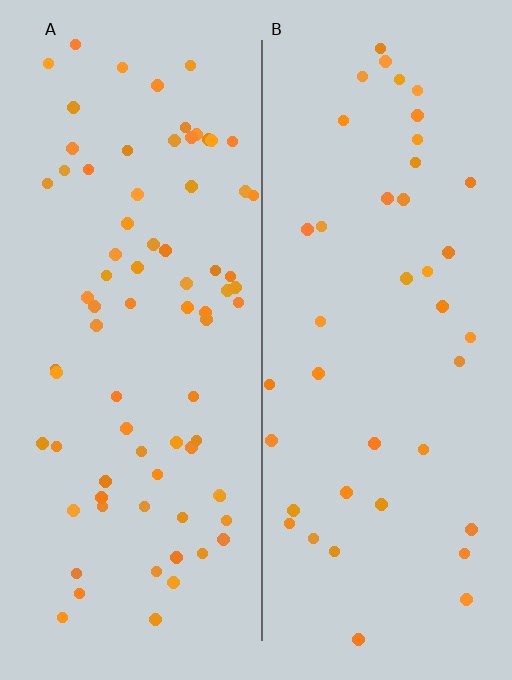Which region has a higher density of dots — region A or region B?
A (the left).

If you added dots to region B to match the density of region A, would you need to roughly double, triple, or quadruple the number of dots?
Approximately double.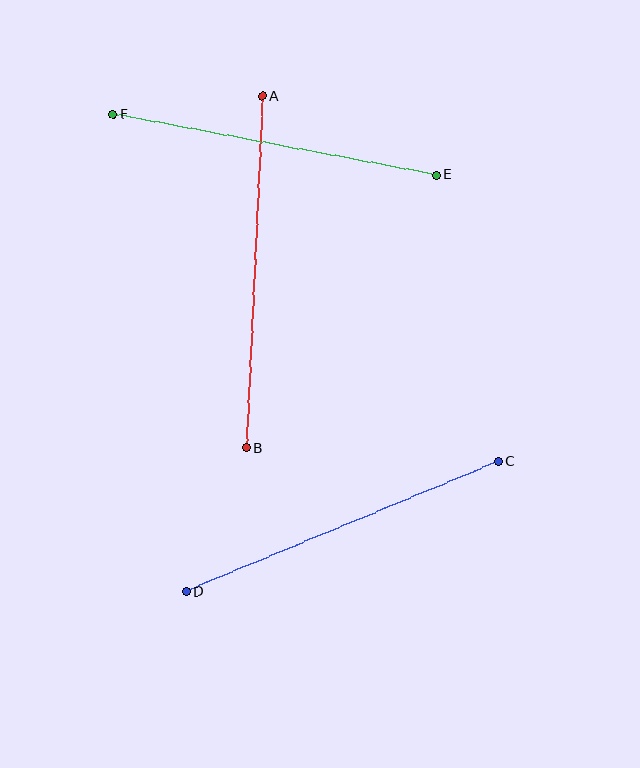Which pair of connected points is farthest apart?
Points A and B are farthest apart.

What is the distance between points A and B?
The distance is approximately 352 pixels.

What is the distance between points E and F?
The distance is approximately 329 pixels.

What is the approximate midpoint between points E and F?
The midpoint is at approximately (275, 145) pixels.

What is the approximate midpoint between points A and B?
The midpoint is at approximately (254, 272) pixels.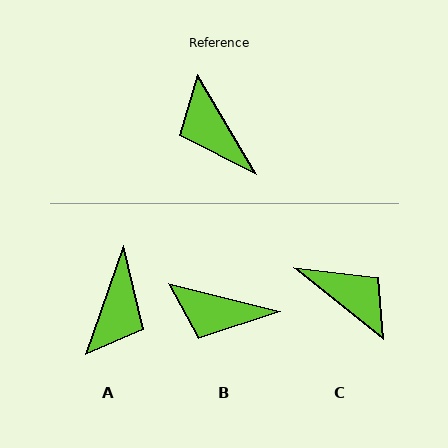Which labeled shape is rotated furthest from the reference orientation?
C, about 160 degrees away.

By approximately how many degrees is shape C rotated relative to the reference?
Approximately 160 degrees clockwise.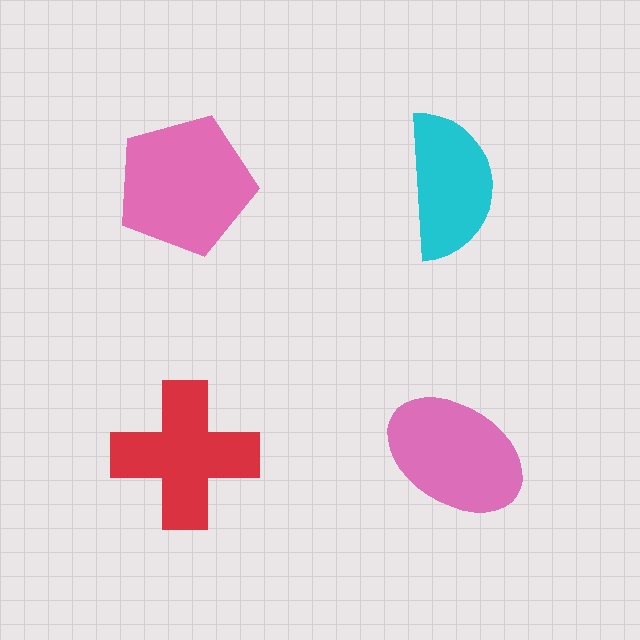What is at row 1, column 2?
A cyan semicircle.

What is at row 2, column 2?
A pink ellipse.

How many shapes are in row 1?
2 shapes.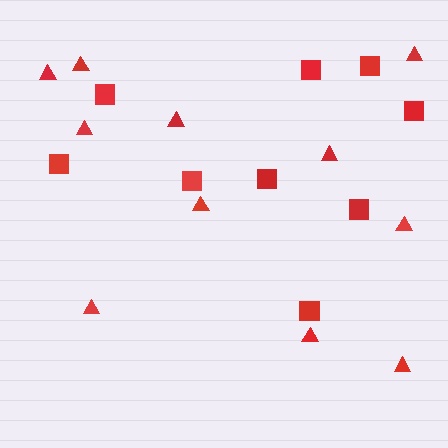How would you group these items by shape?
There are 2 groups: one group of squares (9) and one group of triangles (11).